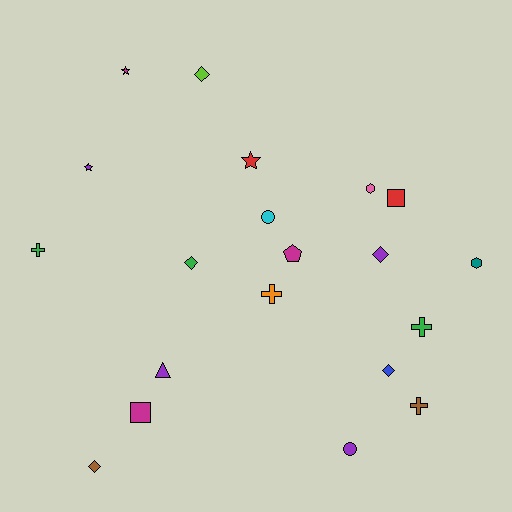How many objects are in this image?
There are 20 objects.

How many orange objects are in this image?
There is 1 orange object.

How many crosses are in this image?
There are 4 crosses.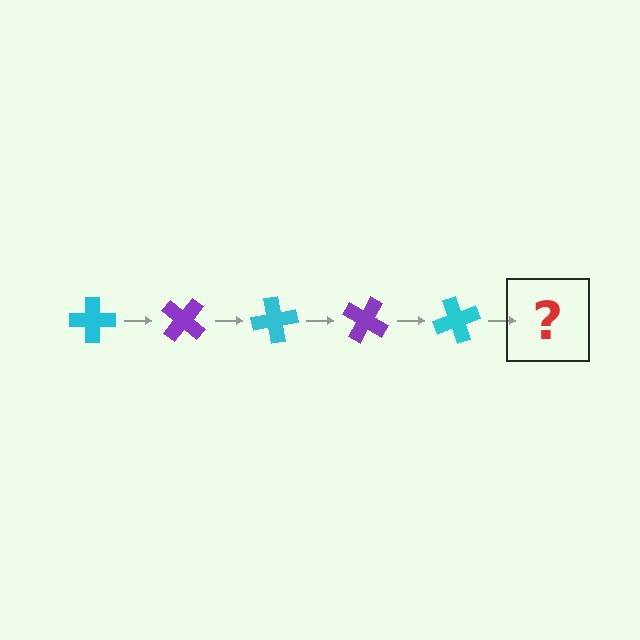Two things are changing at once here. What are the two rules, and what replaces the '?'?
The two rules are that it rotates 40 degrees each step and the color cycles through cyan and purple. The '?' should be a purple cross, rotated 200 degrees from the start.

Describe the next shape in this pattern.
It should be a purple cross, rotated 200 degrees from the start.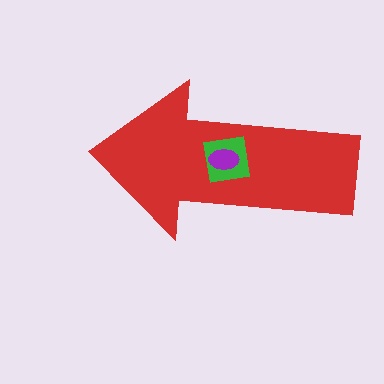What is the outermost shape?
The red arrow.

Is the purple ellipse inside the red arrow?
Yes.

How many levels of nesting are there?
3.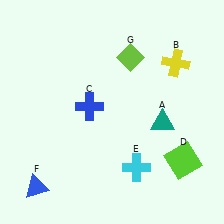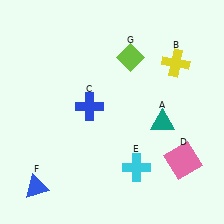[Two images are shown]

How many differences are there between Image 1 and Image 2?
There is 1 difference between the two images.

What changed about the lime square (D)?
In Image 1, D is lime. In Image 2, it changed to pink.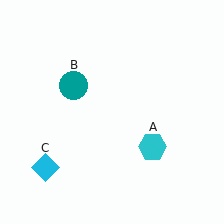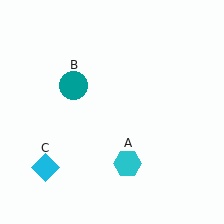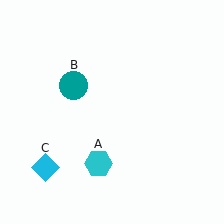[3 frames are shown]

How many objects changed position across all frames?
1 object changed position: cyan hexagon (object A).